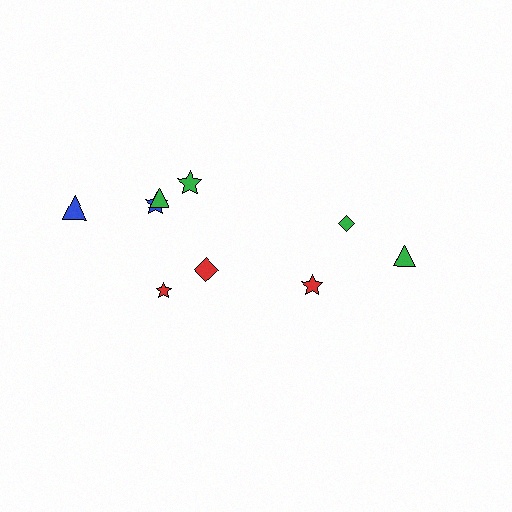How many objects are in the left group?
There are 6 objects.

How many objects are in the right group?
There are 3 objects.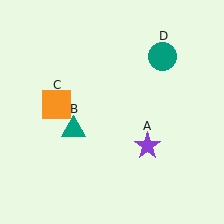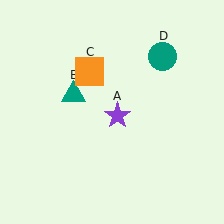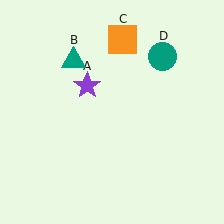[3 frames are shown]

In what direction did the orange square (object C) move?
The orange square (object C) moved up and to the right.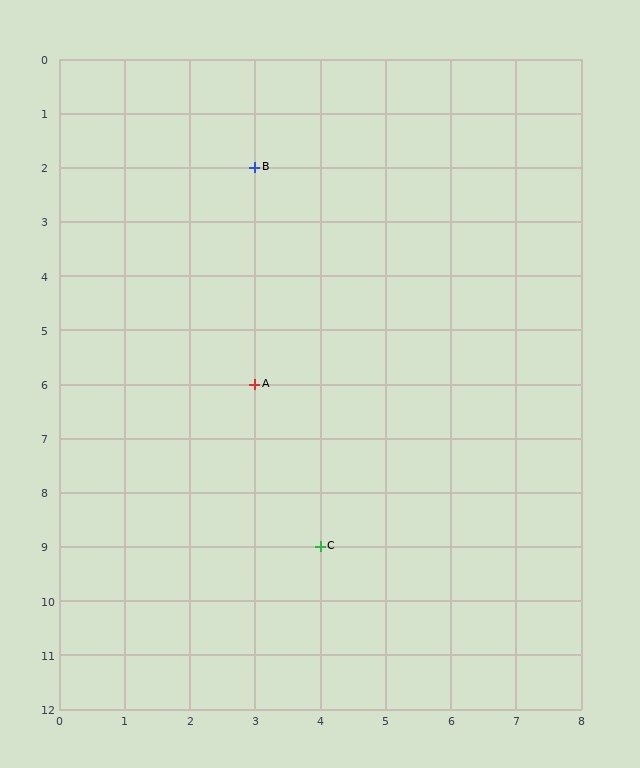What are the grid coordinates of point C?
Point C is at grid coordinates (4, 9).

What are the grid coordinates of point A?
Point A is at grid coordinates (3, 6).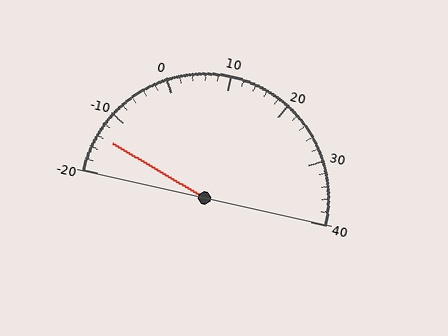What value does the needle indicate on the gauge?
The needle indicates approximately -14.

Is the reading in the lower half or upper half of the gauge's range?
The reading is in the lower half of the range (-20 to 40).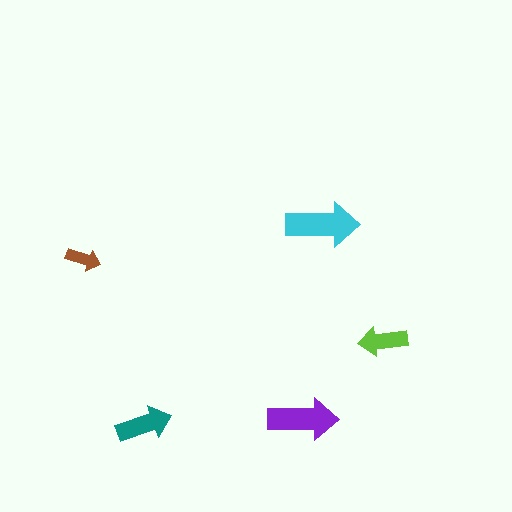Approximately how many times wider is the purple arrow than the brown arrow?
About 2 times wider.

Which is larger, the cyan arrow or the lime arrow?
The cyan one.